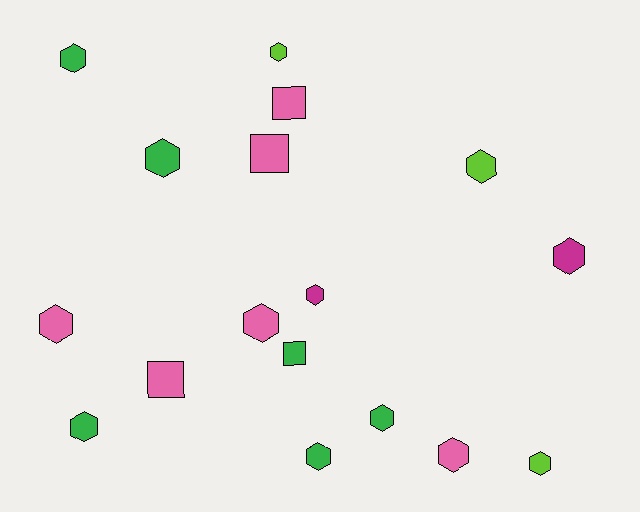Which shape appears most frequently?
Hexagon, with 13 objects.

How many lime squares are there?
There are no lime squares.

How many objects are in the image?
There are 17 objects.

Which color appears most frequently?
Green, with 6 objects.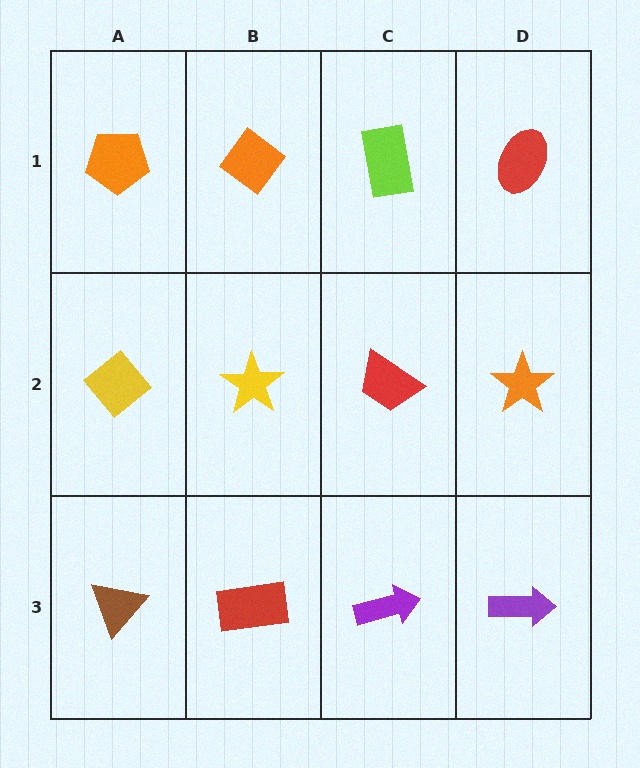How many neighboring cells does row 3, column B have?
3.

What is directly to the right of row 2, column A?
A yellow star.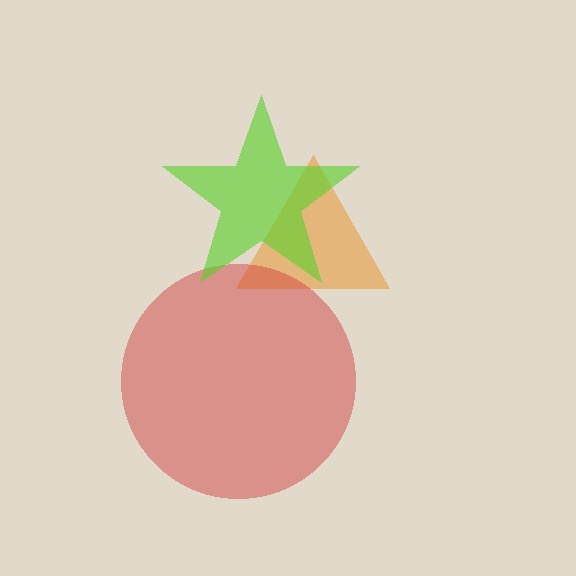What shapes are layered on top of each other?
The layered shapes are: an orange triangle, a red circle, a lime star.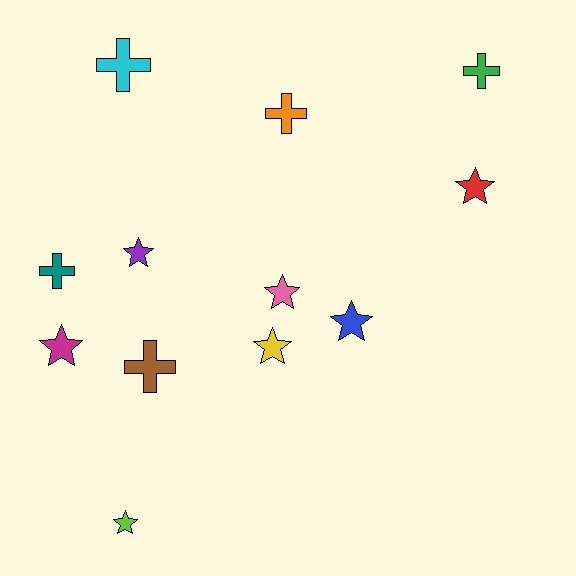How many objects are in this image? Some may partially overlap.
There are 12 objects.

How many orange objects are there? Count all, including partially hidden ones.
There is 1 orange object.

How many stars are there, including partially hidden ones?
There are 7 stars.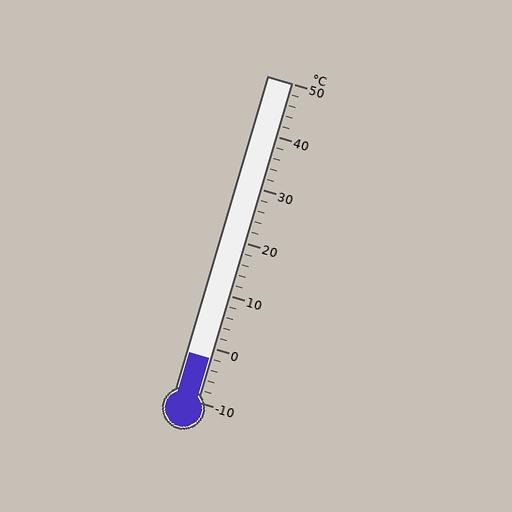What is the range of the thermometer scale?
The thermometer scale ranges from -10°C to 50°C.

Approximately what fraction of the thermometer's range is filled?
The thermometer is filled to approximately 15% of its range.